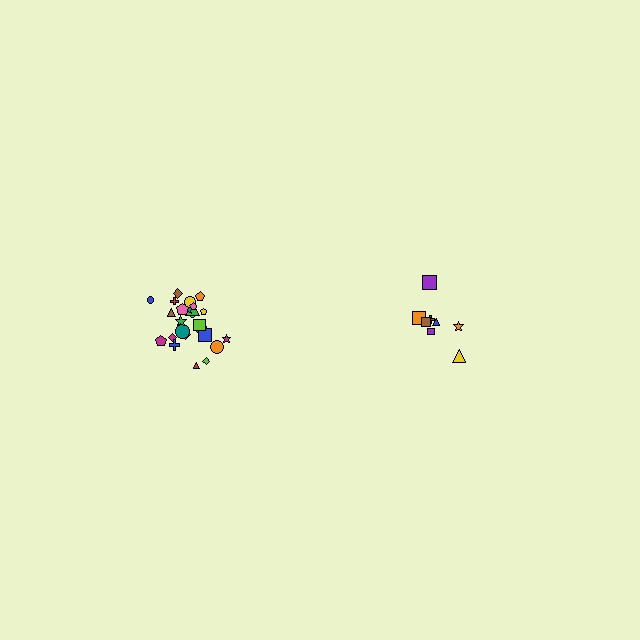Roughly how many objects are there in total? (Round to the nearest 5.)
Roughly 35 objects in total.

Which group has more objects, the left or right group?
The left group.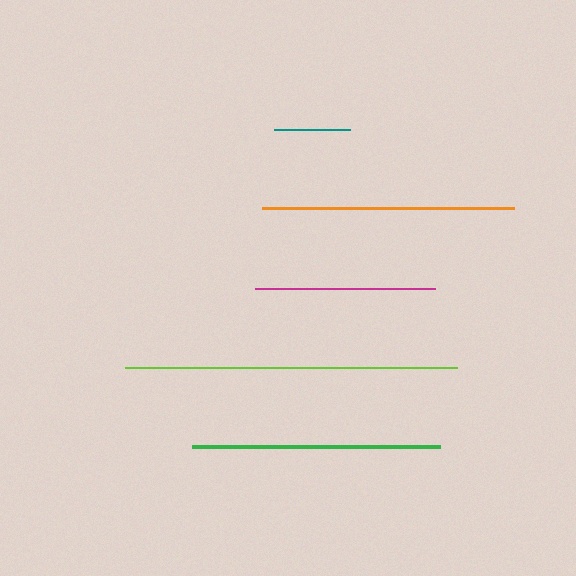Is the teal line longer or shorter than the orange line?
The orange line is longer than the teal line.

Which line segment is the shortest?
The teal line is the shortest at approximately 76 pixels.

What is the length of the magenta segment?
The magenta segment is approximately 180 pixels long.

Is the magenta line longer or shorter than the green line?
The green line is longer than the magenta line.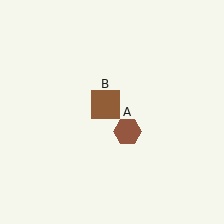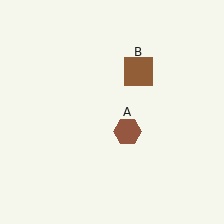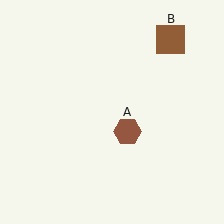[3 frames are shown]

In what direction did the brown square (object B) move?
The brown square (object B) moved up and to the right.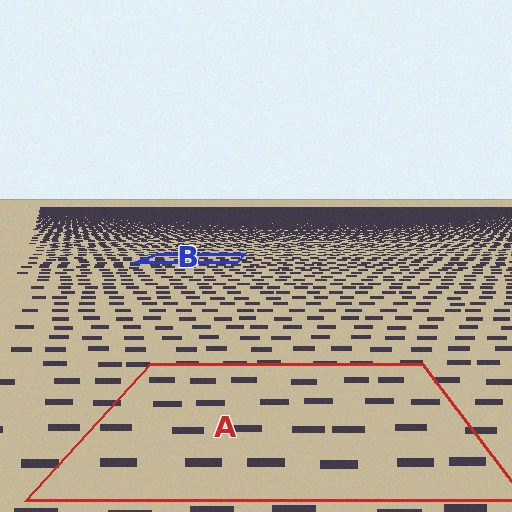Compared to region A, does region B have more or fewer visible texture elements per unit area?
Region B has more texture elements per unit area — they are packed more densely because it is farther away.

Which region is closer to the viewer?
Region A is closer. The texture elements there are larger and more spread out.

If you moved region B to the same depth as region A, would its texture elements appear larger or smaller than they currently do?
They would appear larger. At a closer depth, the same texture elements are projected at a bigger on-screen size.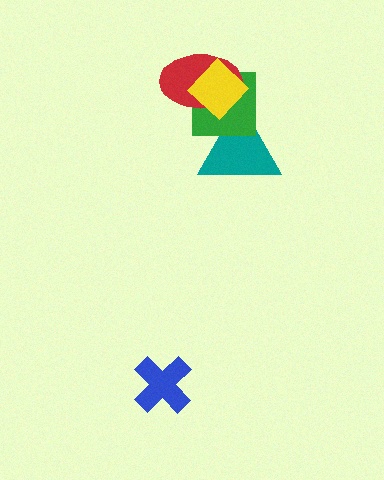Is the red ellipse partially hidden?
Yes, it is partially covered by another shape.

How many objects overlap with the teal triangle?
3 objects overlap with the teal triangle.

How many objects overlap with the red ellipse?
3 objects overlap with the red ellipse.